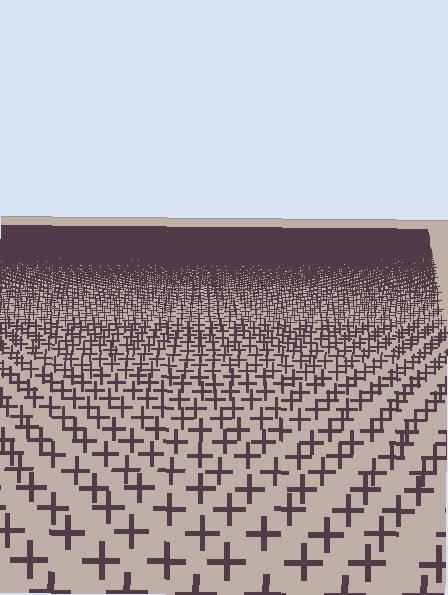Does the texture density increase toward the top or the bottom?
Density increases toward the top.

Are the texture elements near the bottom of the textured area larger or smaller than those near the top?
Larger. Near the bottom, elements are closer to the viewer and appear at a bigger on-screen size.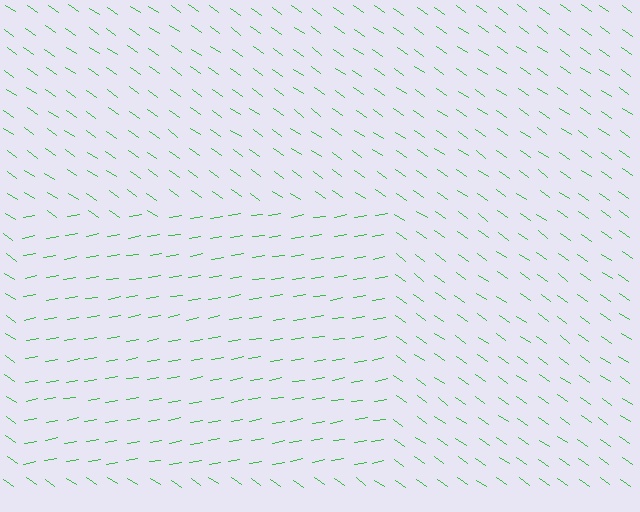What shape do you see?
I see a rectangle.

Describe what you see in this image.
The image is filled with small green line segments. A rectangle region in the image has lines oriented differently from the surrounding lines, creating a visible texture boundary.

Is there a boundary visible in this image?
Yes, there is a texture boundary formed by a change in line orientation.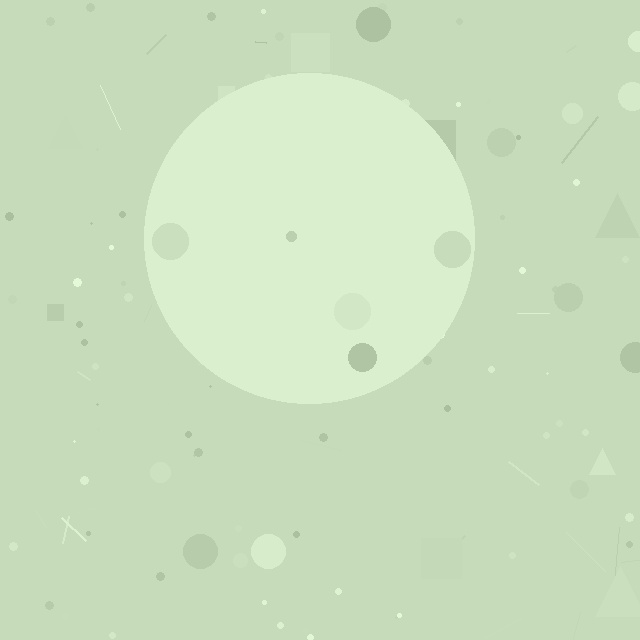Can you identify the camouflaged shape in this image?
The camouflaged shape is a circle.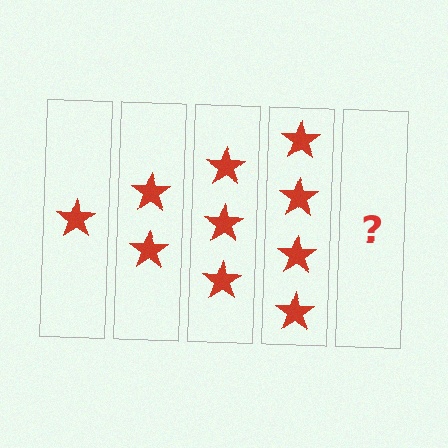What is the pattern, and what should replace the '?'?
The pattern is that each step adds one more star. The '?' should be 5 stars.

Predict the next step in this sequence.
The next step is 5 stars.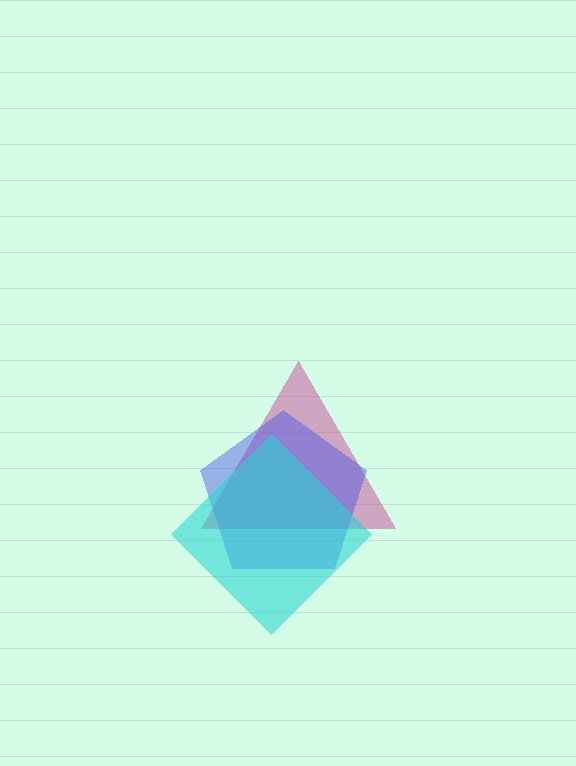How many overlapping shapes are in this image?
There are 3 overlapping shapes in the image.